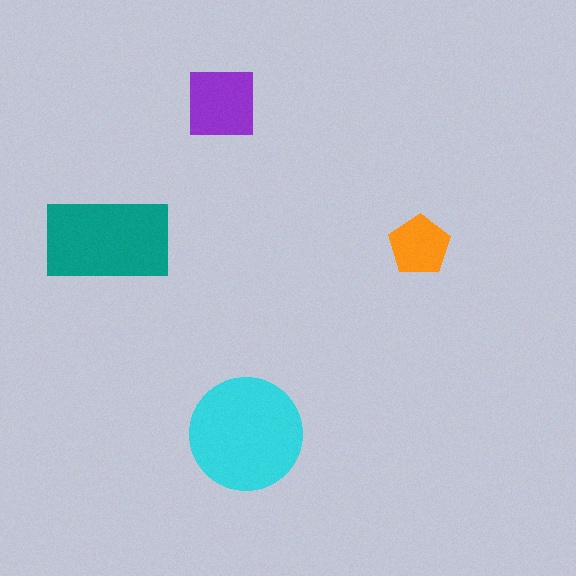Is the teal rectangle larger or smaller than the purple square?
Larger.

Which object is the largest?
The cyan circle.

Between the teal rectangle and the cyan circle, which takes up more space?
The cyan circle.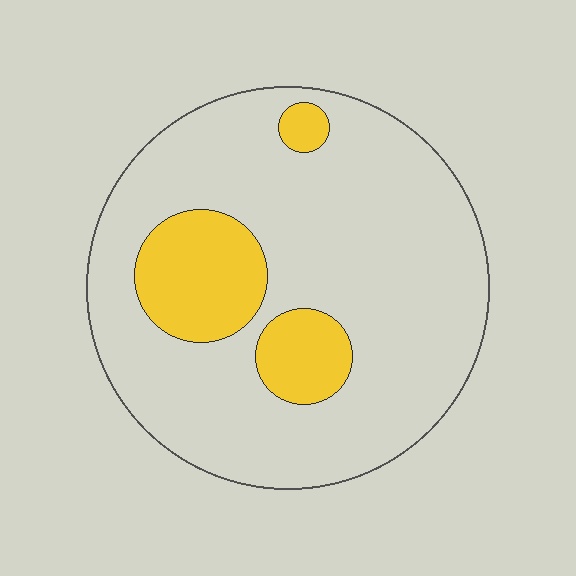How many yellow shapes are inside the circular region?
3.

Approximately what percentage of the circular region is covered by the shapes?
Approximately 20%.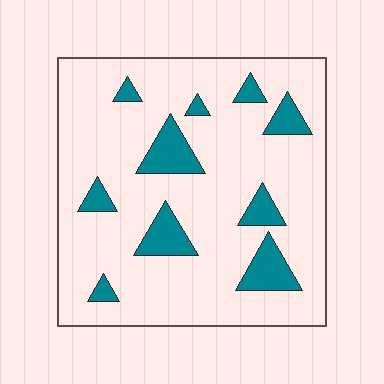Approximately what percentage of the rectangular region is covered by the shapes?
Approximately 15%.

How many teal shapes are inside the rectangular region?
10.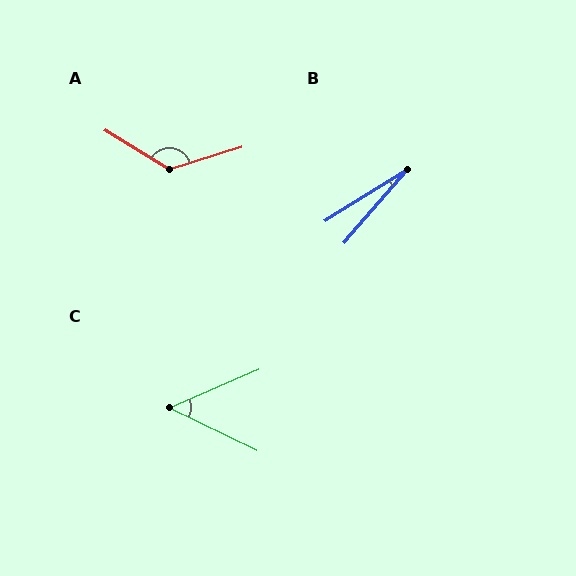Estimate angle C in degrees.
Approximately 49 degrees.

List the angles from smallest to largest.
B (17°), C (49°), A (131°).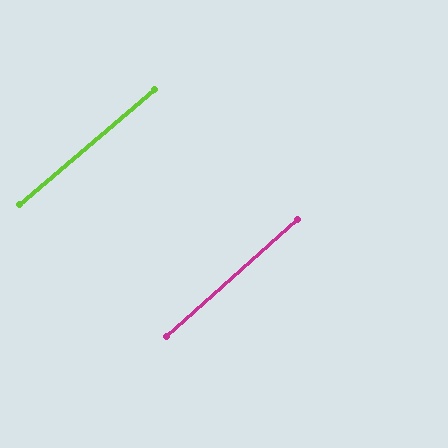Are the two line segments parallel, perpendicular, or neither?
Parallel — their directions differ by only 1.5°.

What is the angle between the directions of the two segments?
Approximately 1 degree.